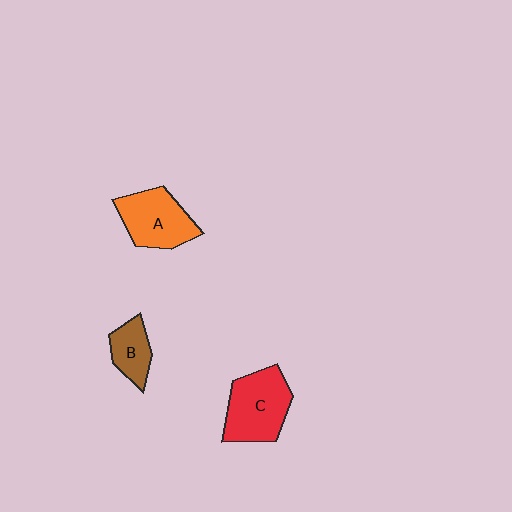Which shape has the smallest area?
Shape B (brown).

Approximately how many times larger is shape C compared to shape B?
Approximately 1.9 times.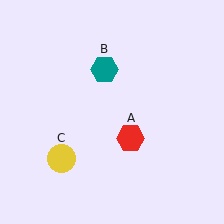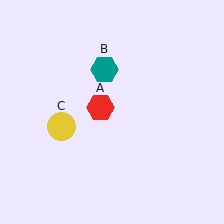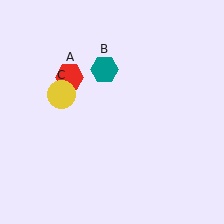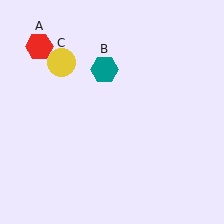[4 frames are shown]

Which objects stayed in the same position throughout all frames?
Teal hexagon (object B) remained stationary.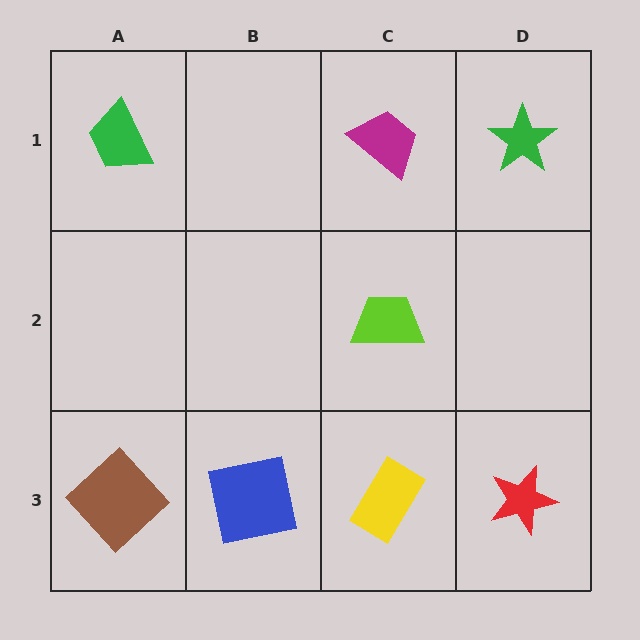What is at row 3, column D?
A red star.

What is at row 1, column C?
A magenta trapezoid.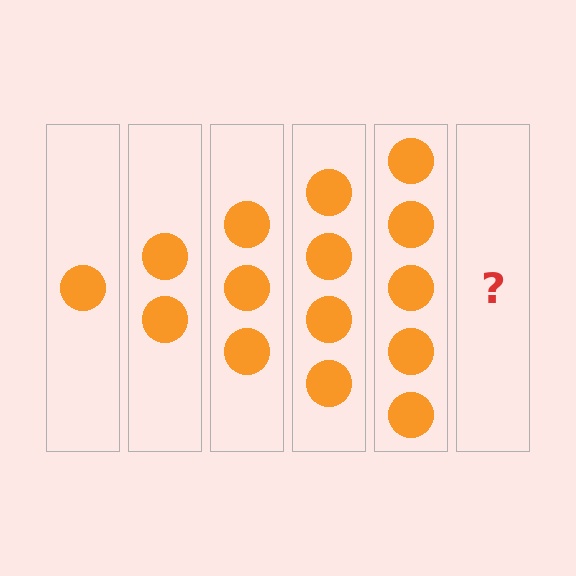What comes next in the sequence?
The next element should be 6 circles.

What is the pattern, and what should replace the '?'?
The pattern is that each step adds one more circle. The '?' should be 6 circles.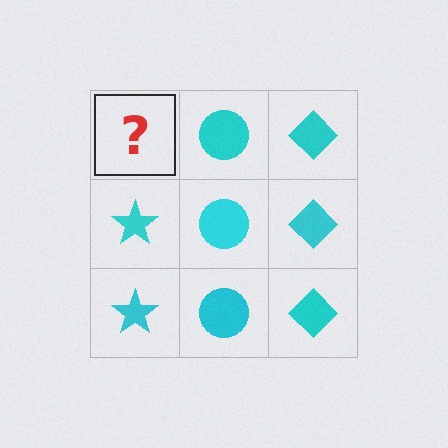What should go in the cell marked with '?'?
The missing cell should contain a cyan star.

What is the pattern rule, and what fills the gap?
The rule is that each column has a consistent shape. The gap should be filled with a cyan star.